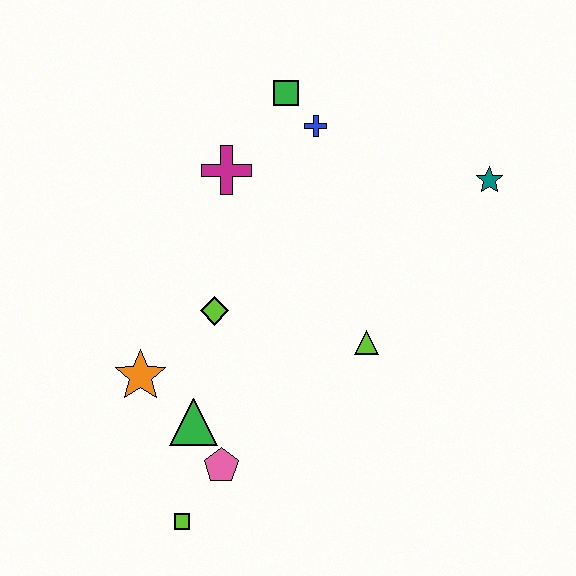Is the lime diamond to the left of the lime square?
No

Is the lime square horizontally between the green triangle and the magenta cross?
No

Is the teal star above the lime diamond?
Yes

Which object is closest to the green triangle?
The pink pentagon is closest to the green triangle.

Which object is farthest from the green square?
The lime square is farthest from the green square.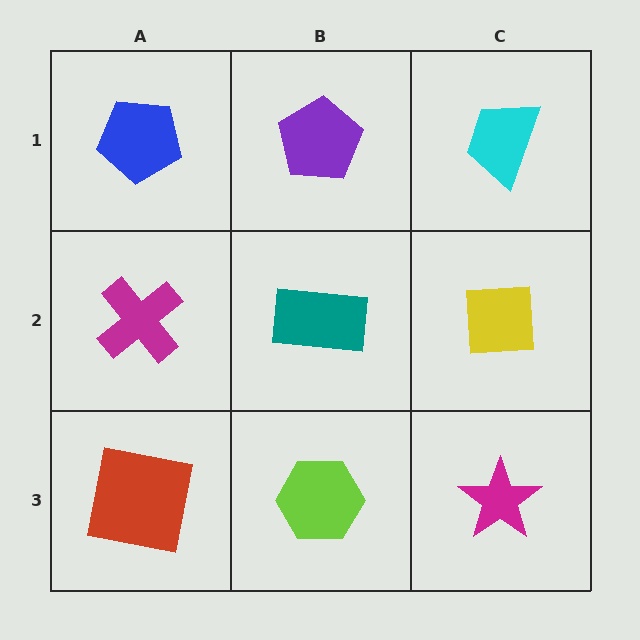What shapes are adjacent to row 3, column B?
A teal rectangle (row 2, column B), a red square (row 3, column A), a magenta star (row 3, column C).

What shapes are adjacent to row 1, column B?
A teal rectangle (row 2, column B), a blue pentagon (row 1, column A), a cyan trapezoid (row 1, column C).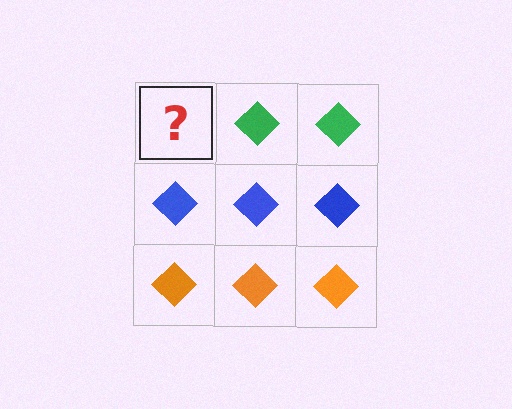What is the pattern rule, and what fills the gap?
The rule is that each row has a consistent color. The gap should be filled with a green diamond.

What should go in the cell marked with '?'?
The missing cell should contain a green diamond.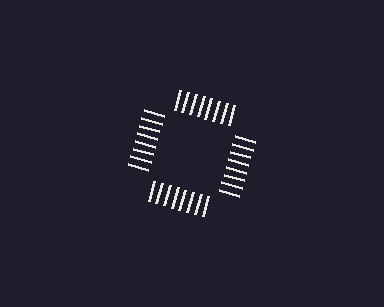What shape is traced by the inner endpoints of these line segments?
An illusory square — the line segments terminate on its edges but no continuous stroke is drawn.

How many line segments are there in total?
32 — 8 along each of the 4 edges.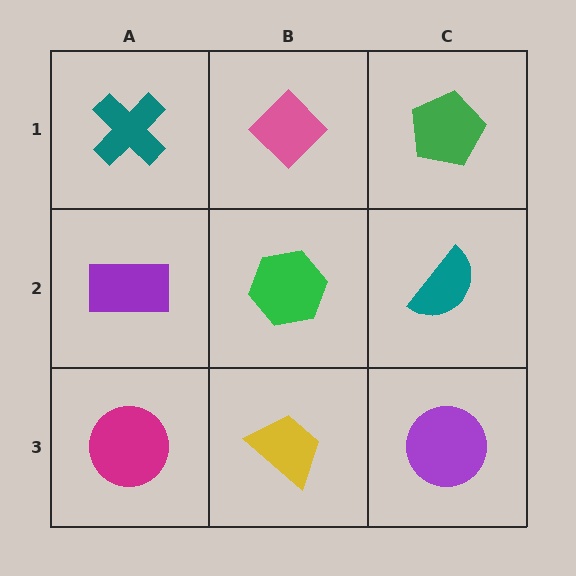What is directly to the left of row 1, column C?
A pink diamond.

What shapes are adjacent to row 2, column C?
A green pentagon (row 1, column C), a purple circle (row 3, column C), a green hexagon (row 2, column B).